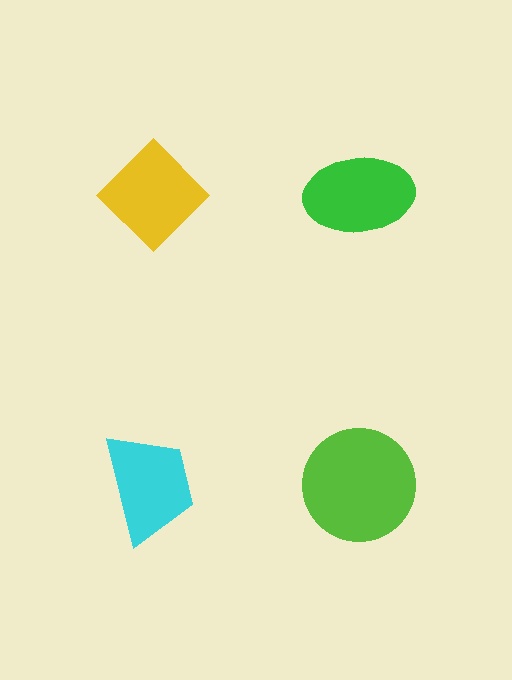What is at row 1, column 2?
A green ellipse.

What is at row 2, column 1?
A cyan trapezoid.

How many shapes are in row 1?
2 shapes.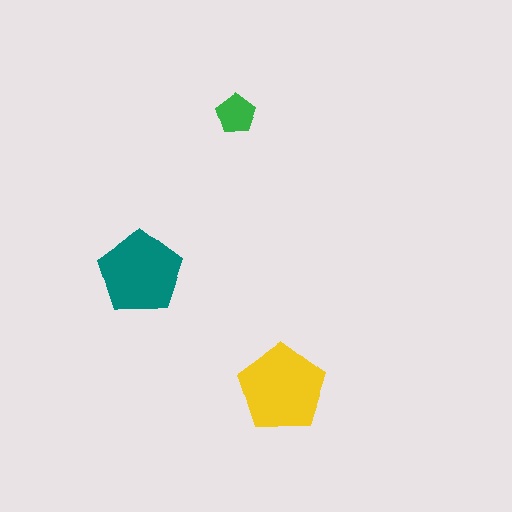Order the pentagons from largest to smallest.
the yellow one, the teal one, the green one.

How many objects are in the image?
There are 3 objects in the image.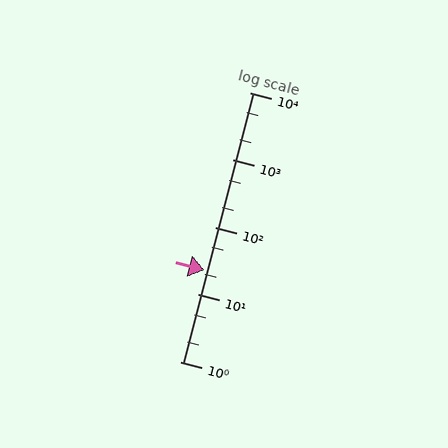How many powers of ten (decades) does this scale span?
The scale spans 4 decades, from 1 to 10000.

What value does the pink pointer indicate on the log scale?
The pointer indicates approximately 23.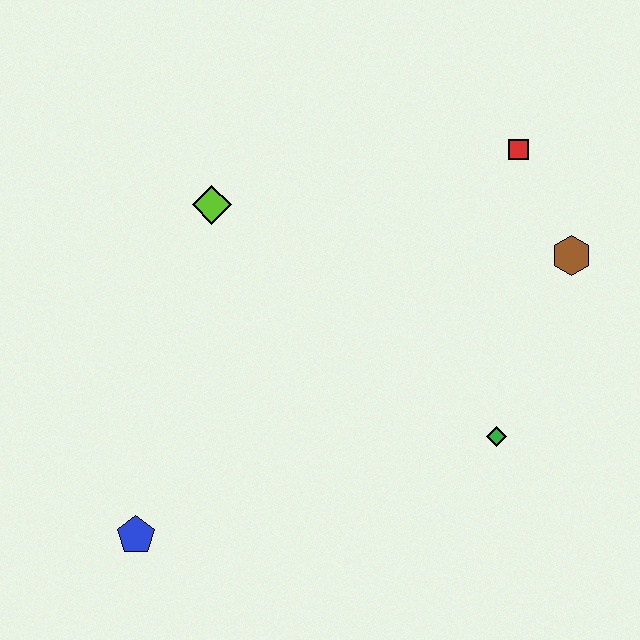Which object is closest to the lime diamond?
The red square is closest to the lime diamond.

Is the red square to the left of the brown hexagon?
Yes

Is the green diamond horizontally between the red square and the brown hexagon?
No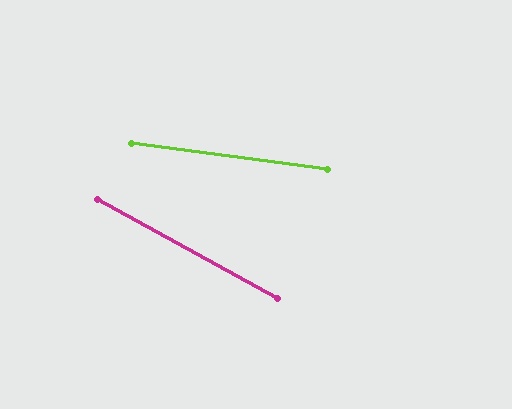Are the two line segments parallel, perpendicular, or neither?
Neither parallel nor perpendicular — they differ by about 21°.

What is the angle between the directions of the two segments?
Approximately 21 degrees.